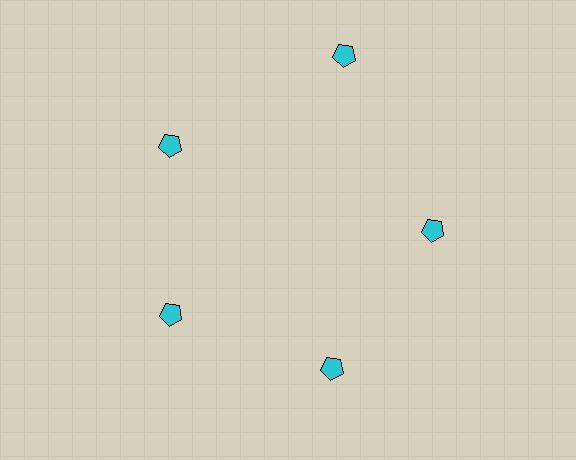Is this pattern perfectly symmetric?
No. The 5 cyan pentagons are arranged in a ring, but one element near the 1 o'clock position is pushed outward from the center, breaking the 5-fold rotational symmetry.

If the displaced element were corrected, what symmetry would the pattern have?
It would have 5-fold rotational symmetry — the pattern would map onto itself every 72 degrees.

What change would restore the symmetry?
The symmetry would be restored by moving it inward, back onto the ring so that all 5 pentagons sit at equal angles and equal distance from the center.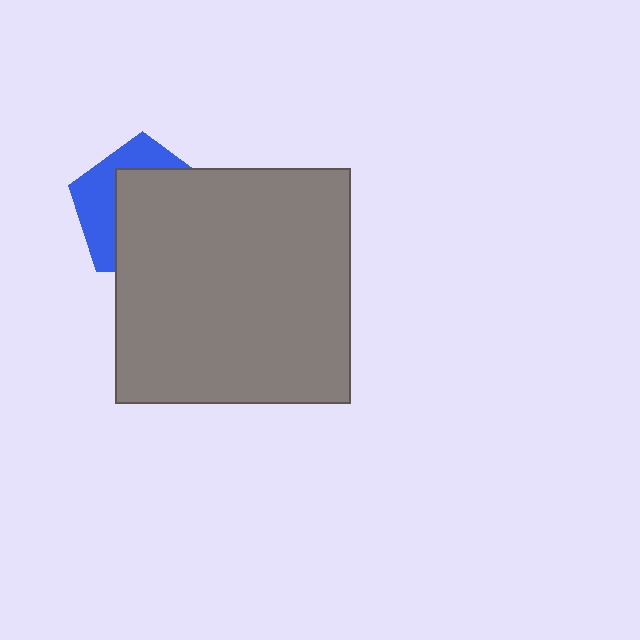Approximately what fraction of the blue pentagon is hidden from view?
Roughly 63% of the blue pentagon is hidden behind the gray square.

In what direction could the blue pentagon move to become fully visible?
The blue pentagon could move toward the upper-left. That would shift it out from behind the gray square entirely.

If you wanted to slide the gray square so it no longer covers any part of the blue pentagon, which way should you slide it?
Slide it toward the lower-right — that is the most direct way to separate the two shapes.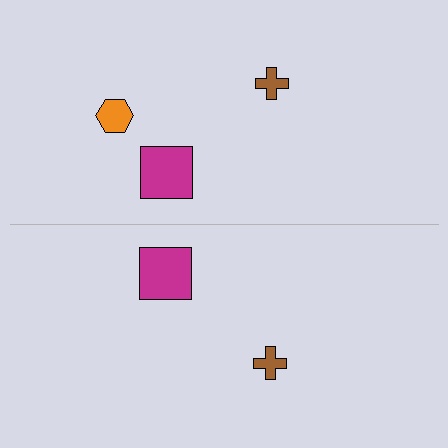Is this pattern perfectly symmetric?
No, the pattern is not perfectly symmetric. A orange hexagon is missing from the bottom side.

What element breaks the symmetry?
A orange hexagon is missing from the bottom side.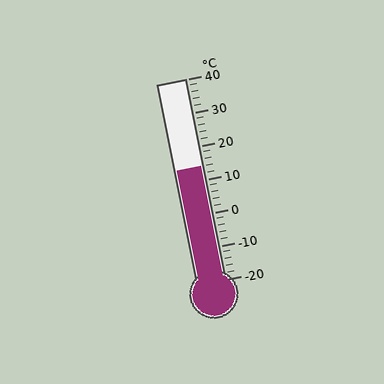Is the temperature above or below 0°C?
The temperature is above 0°C.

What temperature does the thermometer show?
The thermometer shows approximately 14°C.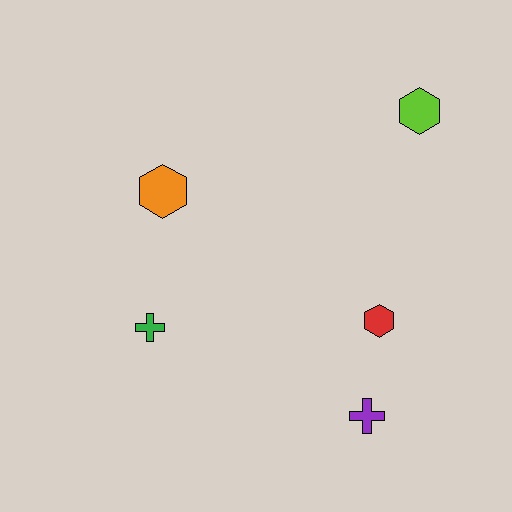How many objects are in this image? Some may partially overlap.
There are 5 objects.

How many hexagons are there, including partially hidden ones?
There are 3 hexagons.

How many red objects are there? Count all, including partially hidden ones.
There is 1 red object.